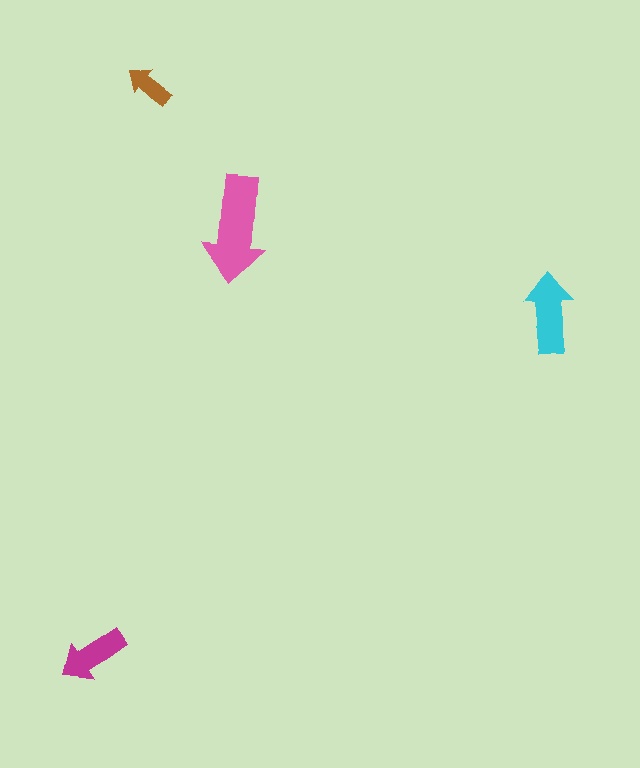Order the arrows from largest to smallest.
the pink one, the cyan one, the magenta one, the brown one.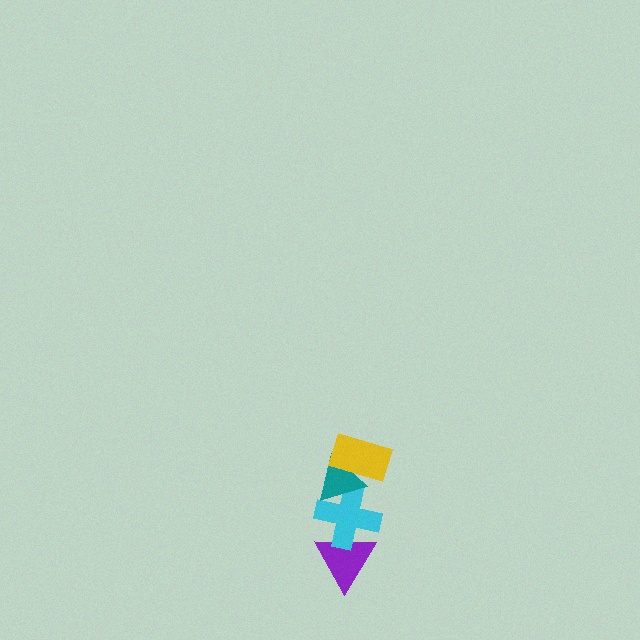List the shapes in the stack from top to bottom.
From top to bottom: the yellow rectangle, the teal triangle, the cyan cross, the purple triangle.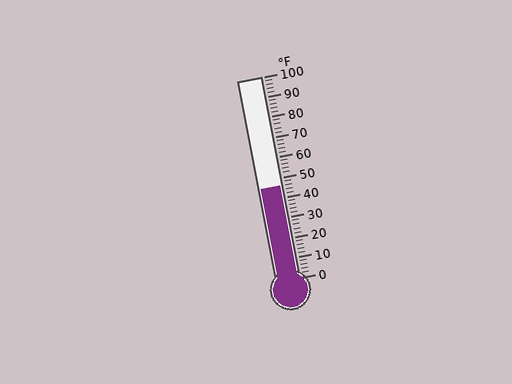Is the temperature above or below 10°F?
The temperature is above 10°F.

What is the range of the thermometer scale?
The thermometer scale ranges from 0°F to 100°F.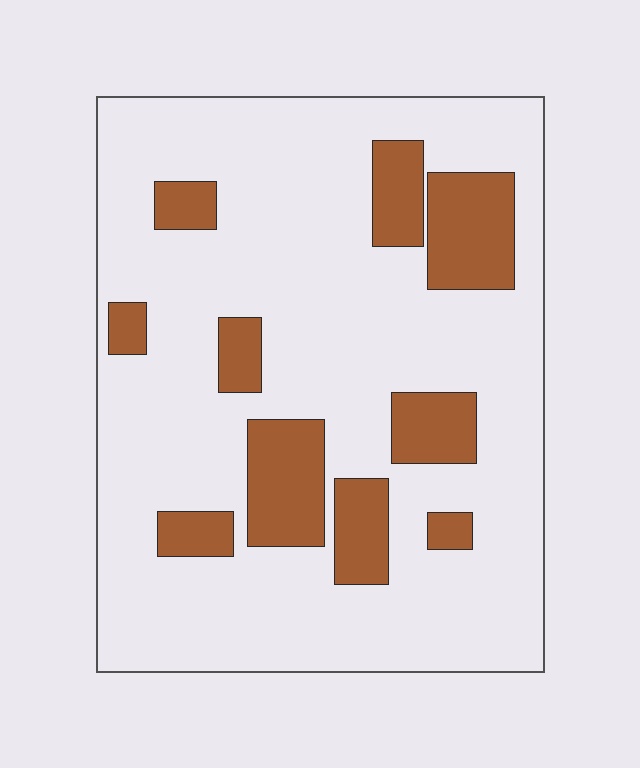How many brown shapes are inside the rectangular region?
10.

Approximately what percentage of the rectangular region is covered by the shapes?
Approximately 20%.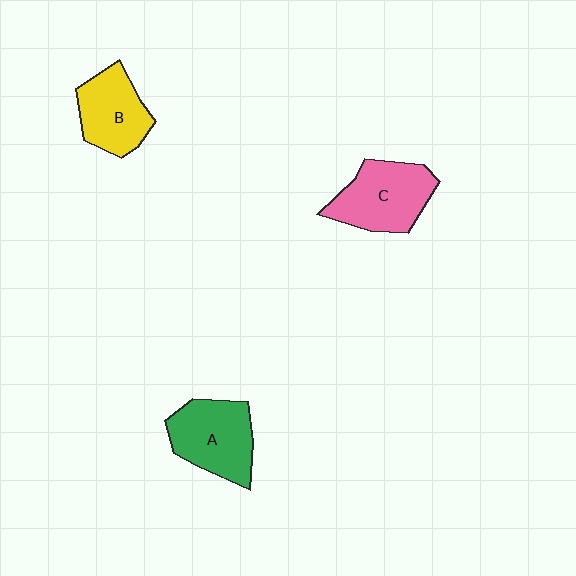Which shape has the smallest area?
Shape B (yellow).